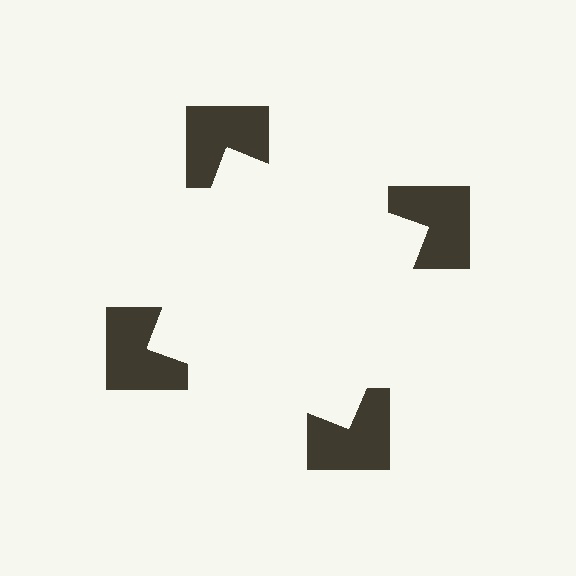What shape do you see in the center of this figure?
An illusory square — its edges are inferred from the aligned wedge cuts in the notched squares, not physically drawn.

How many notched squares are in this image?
There are 4 — one at each vertex of the illusory square.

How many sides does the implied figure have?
4 sides.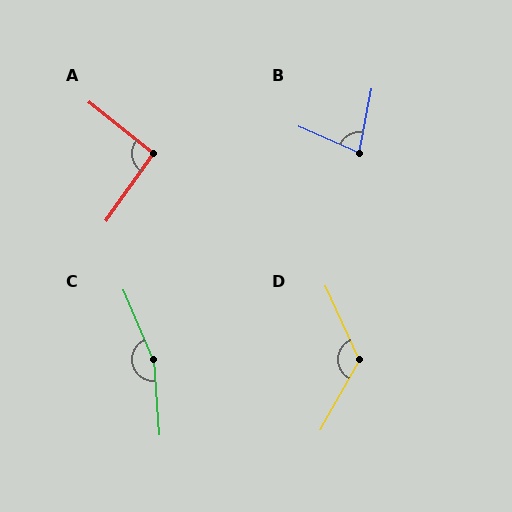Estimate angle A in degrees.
Approximately 93 degrees.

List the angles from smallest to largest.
B (77°), A (93°), D (126°), C (162°).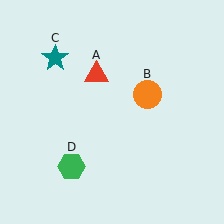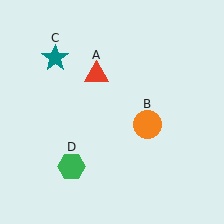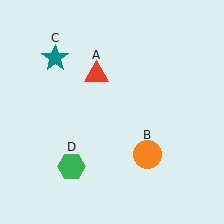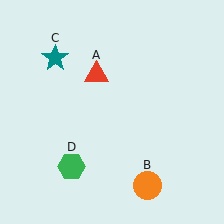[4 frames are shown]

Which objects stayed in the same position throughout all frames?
Red triangle (object A) and teal star (object C) and green hexagon (object D) remained stationary.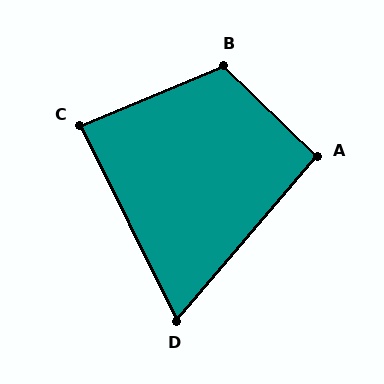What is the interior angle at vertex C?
Approximately 86 degrees (approximately right).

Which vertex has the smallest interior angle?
D, at approximately 67 degrees.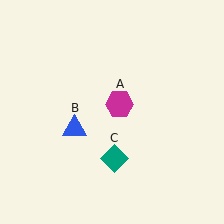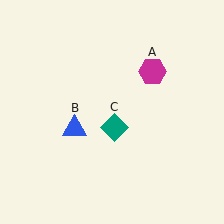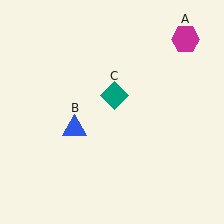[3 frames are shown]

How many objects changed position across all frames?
2 objects changed position: magenta hexagon (object A), teal diamond (object C).